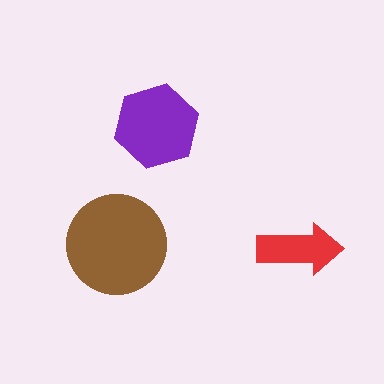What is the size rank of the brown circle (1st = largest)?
1st.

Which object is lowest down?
The red arrow is bottommost.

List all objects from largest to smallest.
The brown circle, the purple hexagon, the red arrow.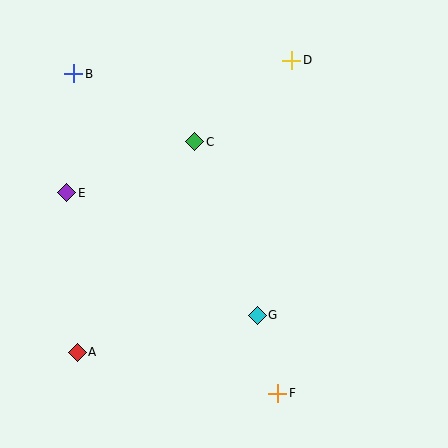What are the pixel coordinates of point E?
Point E is at (67, 193).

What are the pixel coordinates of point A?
Point A is at (77, 352).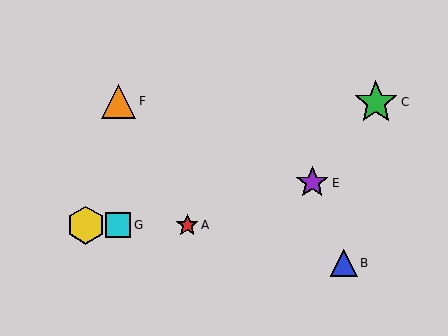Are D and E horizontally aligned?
No, D is at y≈225 and E is at y≈183.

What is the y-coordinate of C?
Object C is at y≈102.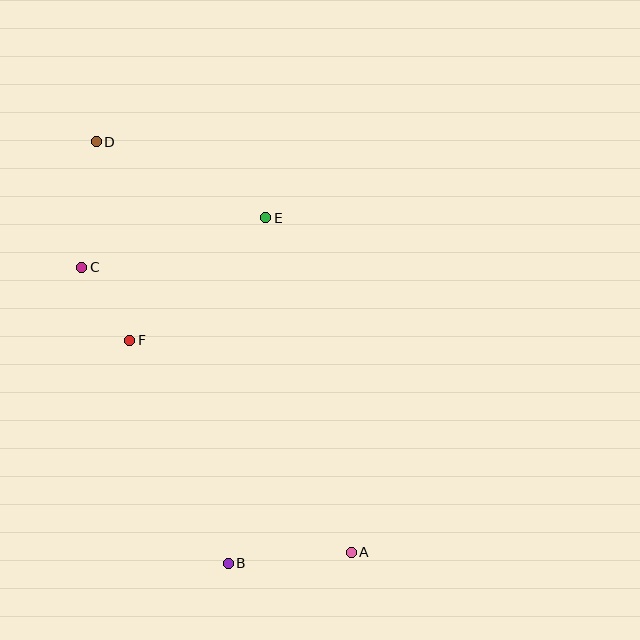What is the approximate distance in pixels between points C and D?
The distance between C and D is approximately 126 pixels.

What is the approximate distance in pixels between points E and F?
The distance between E and F is approximately 183 pixels.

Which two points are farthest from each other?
Points A and D are farthest from each other.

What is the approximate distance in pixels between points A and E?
The distance between A and E is approximately 345 pixels.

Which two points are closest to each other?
Points C and F are closest to each other.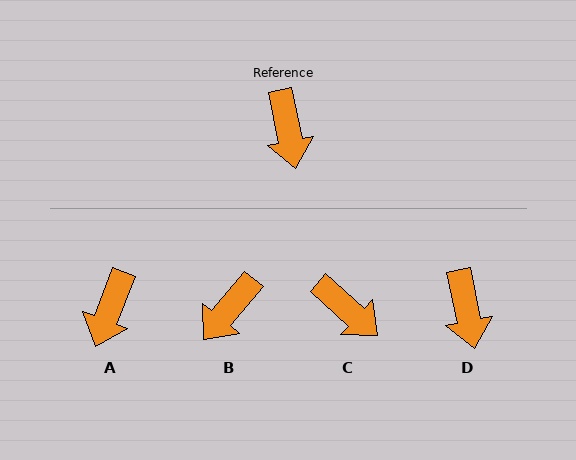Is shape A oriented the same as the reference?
No, it is off by about 33 degrees.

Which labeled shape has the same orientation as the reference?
D.